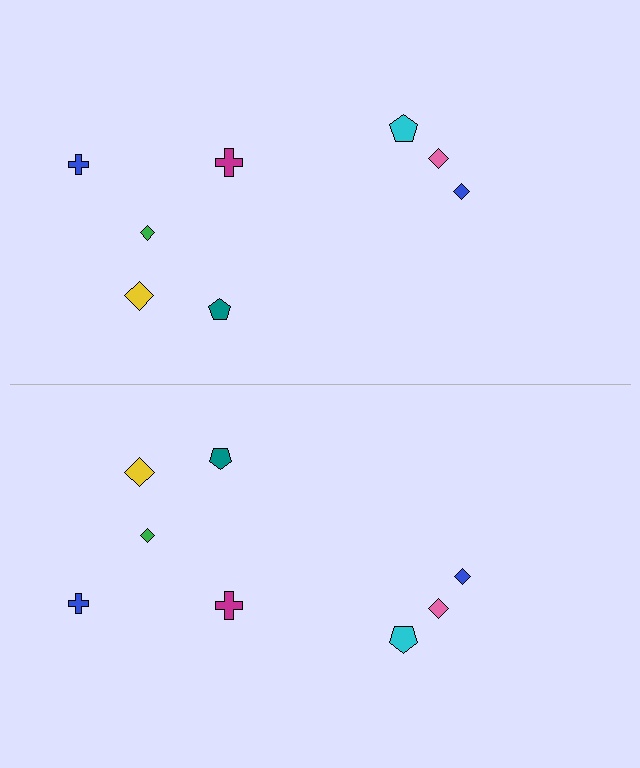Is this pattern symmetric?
Yes, this pattern has bilateral (reflection) symmetry.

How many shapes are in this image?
There are 16 shapes in this image.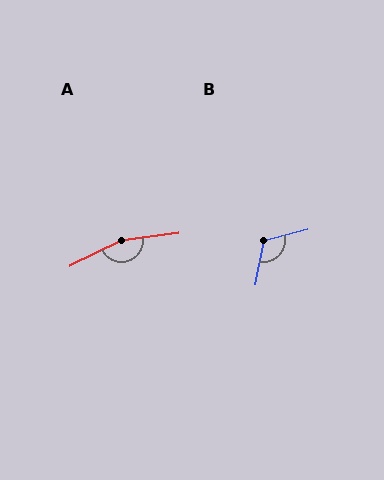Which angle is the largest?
A, at approximately 161 degrees.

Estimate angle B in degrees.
Approximately 115 degrees.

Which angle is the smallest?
B, at approximately 115 degrees.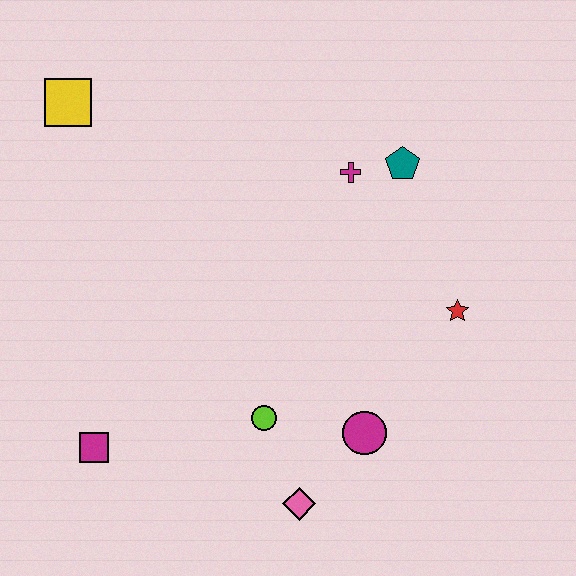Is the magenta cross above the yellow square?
No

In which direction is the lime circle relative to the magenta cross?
The lime circle is below the magenta cross.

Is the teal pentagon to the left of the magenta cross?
No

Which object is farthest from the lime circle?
The yellow square is farthest from the lime circle.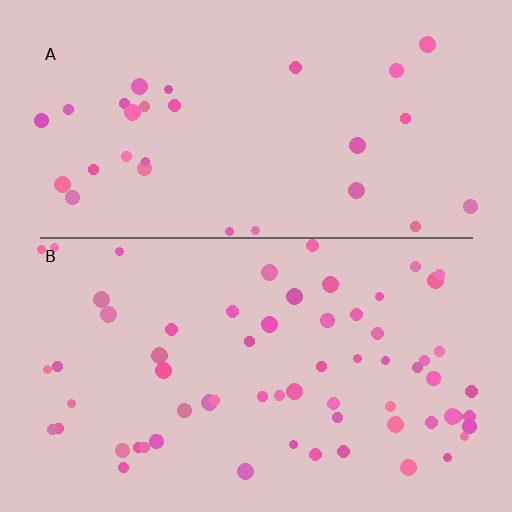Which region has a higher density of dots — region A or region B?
B (the bottom).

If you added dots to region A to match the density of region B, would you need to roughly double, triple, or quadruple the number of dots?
Approximately double.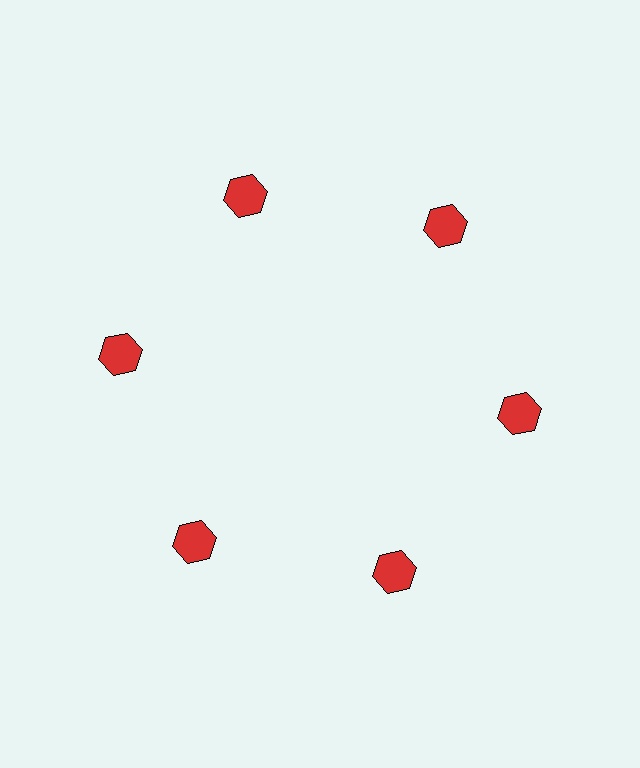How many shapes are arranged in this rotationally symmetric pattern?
There are 6 shapes, arranged in 6 groups of 1.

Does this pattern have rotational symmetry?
Yes, this pattern has 6-fold rotational symmetry. It looks the same after rotating 60 degrees around the center.